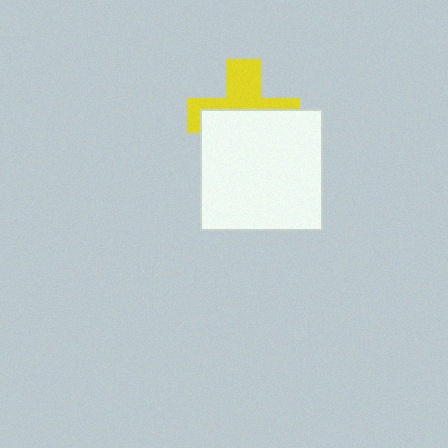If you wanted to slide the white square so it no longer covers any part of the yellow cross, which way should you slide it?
Slide it down — that is the most direct way to separate the two shapes.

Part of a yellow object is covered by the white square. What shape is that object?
It is a cross.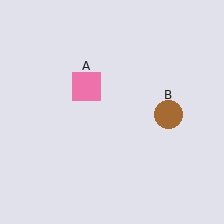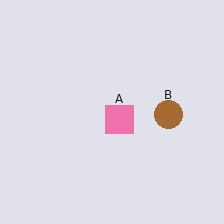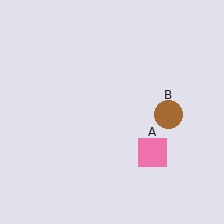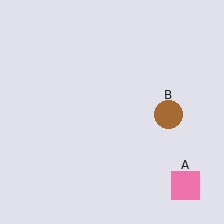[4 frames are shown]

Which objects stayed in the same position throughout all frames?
Brown circle (object B) remained stationary.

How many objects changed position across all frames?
1 object changed position: pink square (object A).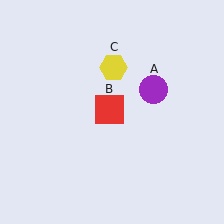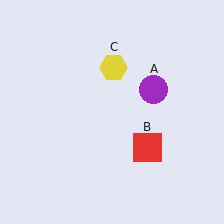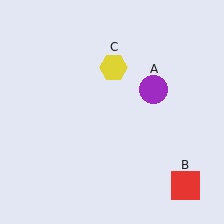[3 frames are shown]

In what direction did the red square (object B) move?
The red square (object B) moved down and to the right.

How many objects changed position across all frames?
1 object changed position: red square (object B).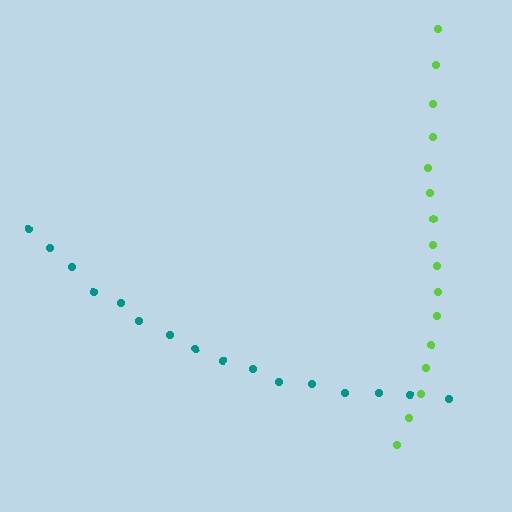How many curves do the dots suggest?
There are 2 distinct paths.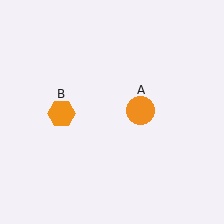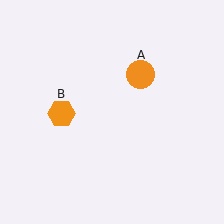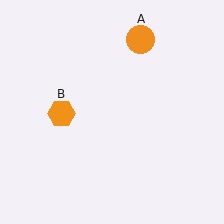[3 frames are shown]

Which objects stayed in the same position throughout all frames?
Orange hexagon (object B) remained stationary.